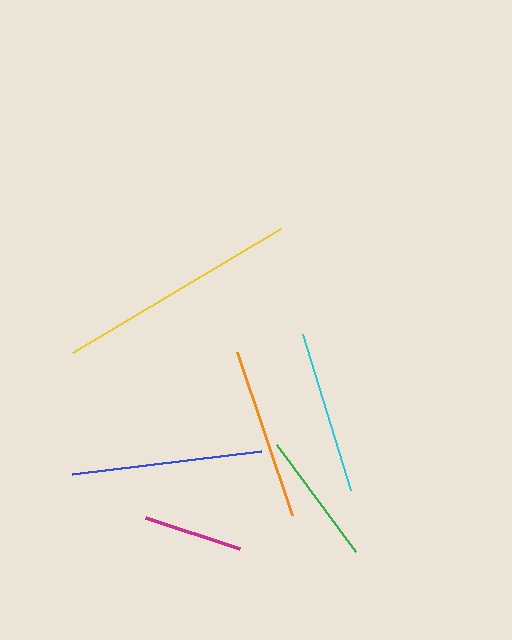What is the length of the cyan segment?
The cyan segment is approximately 162 pixels long.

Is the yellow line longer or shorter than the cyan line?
The yellow line is longer than the cyan line.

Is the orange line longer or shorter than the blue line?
The blue line is longer than the orange line.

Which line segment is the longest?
The yellow line is the longest at approximately 242 pixels.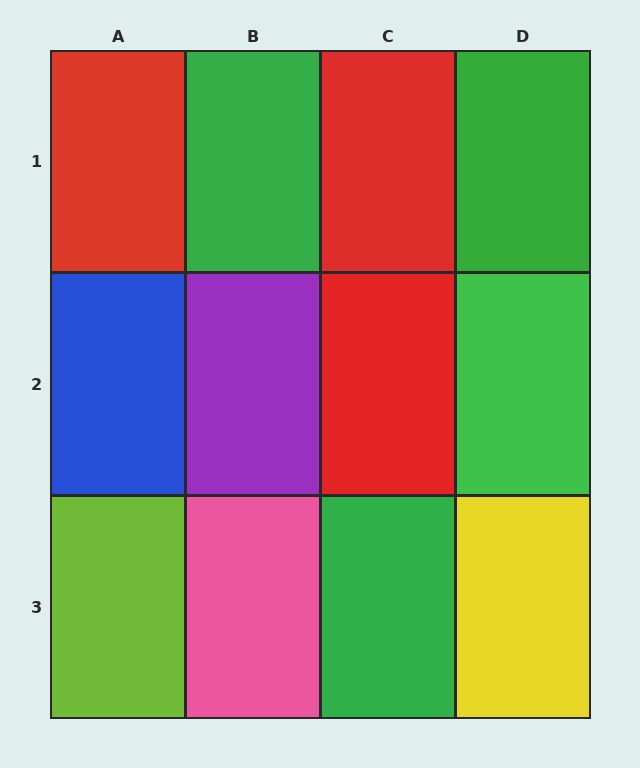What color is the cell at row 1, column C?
Red.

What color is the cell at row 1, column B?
Green.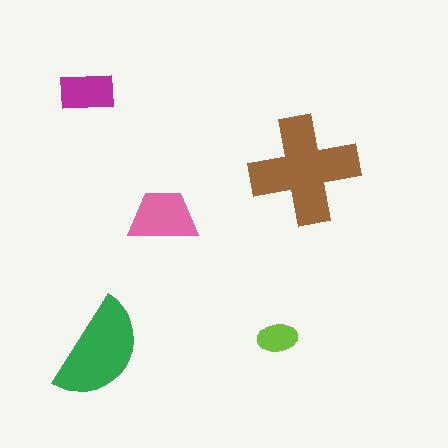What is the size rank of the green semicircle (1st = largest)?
2nd.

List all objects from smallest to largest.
The lime ellipse, the magenta rectangle, the pink trapezoid, the green semicircle, the brown cross.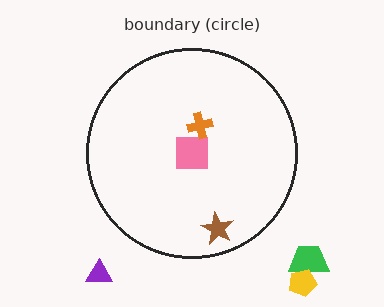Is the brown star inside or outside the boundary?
Inside.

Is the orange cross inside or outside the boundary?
Inside.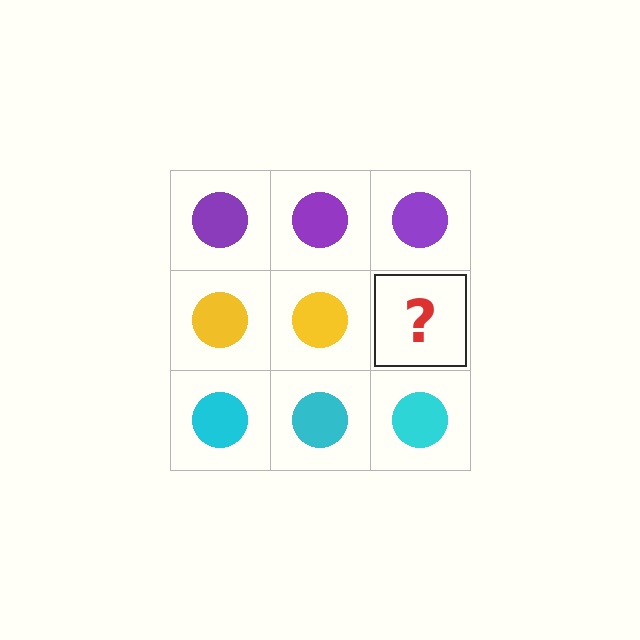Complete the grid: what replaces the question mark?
The question mark should be replaced with a yellow circle.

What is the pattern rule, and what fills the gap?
The rule is that each row has a consistent color. The gap should be filled with a yellow circle.